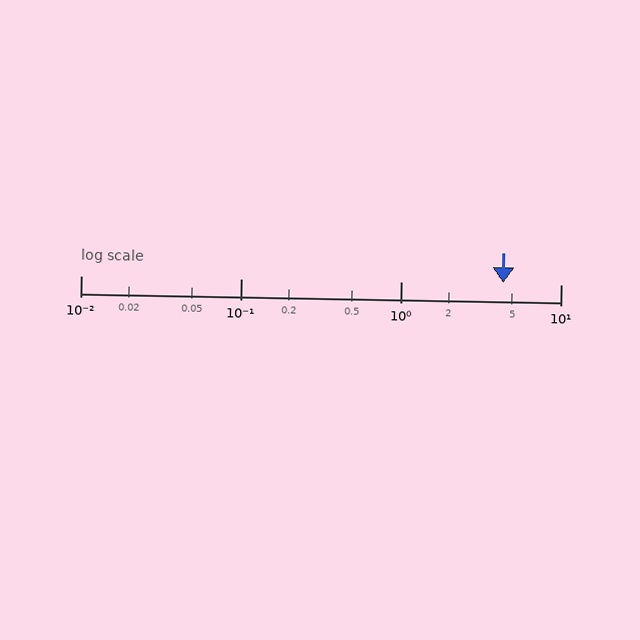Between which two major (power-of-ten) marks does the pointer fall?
The pointer is between 1 and 10.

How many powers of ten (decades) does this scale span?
The scale spans 3 decades, from 0.01 to 10.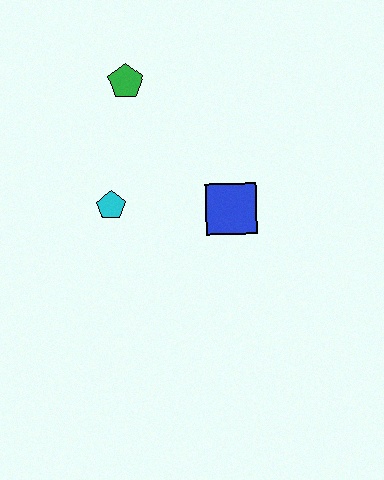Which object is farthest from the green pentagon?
The blue square is farthest from the green pentagon.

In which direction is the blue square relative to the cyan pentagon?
The blue square is to the right of the cyan pentagon.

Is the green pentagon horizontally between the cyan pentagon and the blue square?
Yes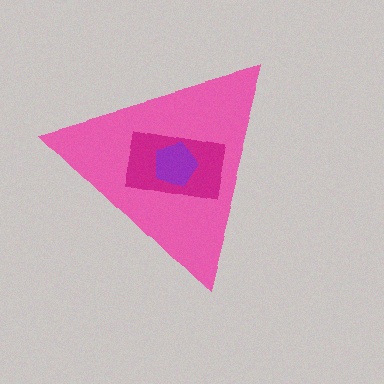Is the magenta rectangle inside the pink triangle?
Yes.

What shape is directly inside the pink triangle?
The magenta rectangle.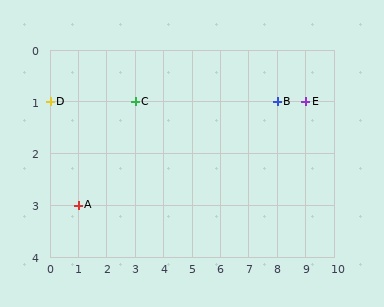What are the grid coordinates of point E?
Point E is at grid coordinates (9, 1).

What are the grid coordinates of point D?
Point D is at grid coordinates (0, 1).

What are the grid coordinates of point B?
Point B is at grid coordinates (8, 1).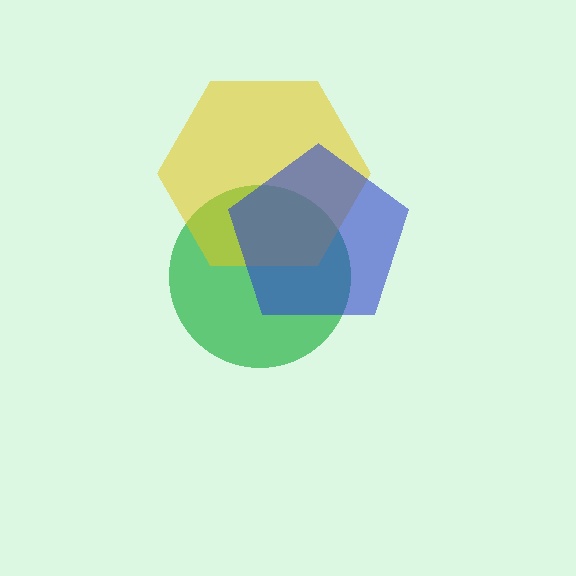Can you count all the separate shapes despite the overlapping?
Yes, there are 3 separate shapes.